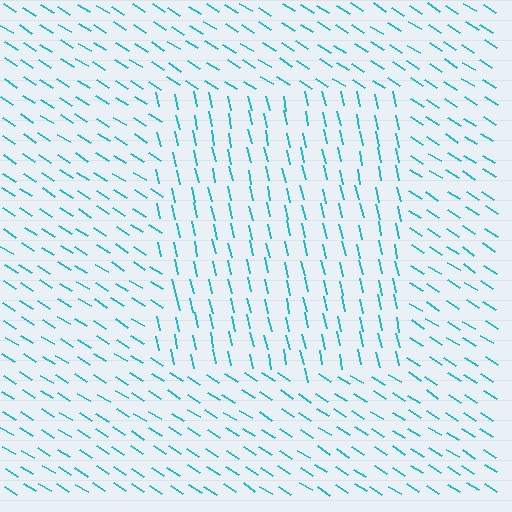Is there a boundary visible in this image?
Yes, there is a texture boundary formed by a change in line orientation.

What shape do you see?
I see a rectangle.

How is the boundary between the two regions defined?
The boundary is defined purely by a change in line orientation (approximately 45 degrees difference). All lines are the same color and thickness.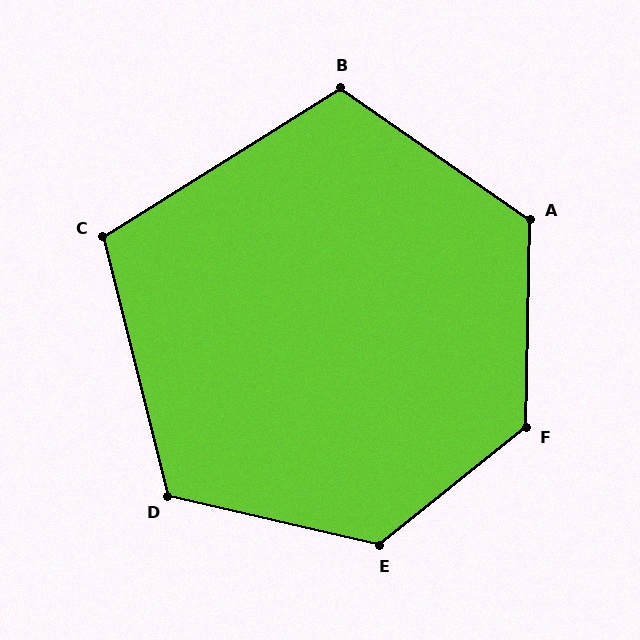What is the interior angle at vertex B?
Approximately 113 degrees (obtuse).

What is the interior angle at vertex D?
Approximately 117 degrees (obtuse).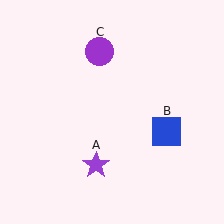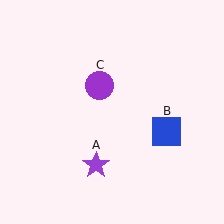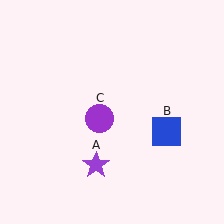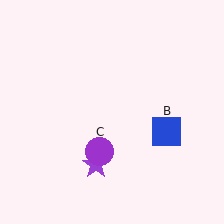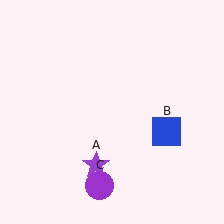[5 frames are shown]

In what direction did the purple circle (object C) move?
The purple circle (object C) moved down.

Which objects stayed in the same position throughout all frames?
Purple star (object A) and blue square (object B) remained stationary.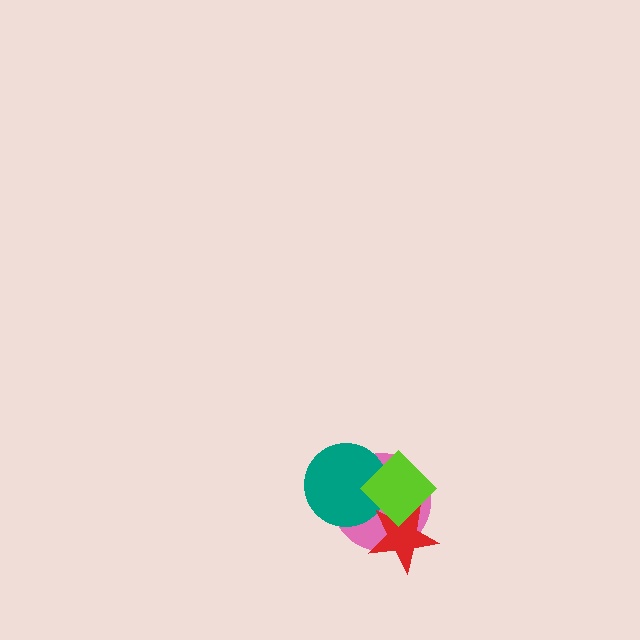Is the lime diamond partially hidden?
No, no other shape covers it.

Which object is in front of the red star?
The lime diamond is in front of the red star.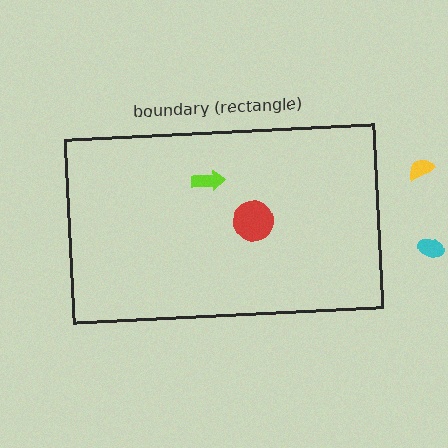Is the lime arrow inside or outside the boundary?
Inside.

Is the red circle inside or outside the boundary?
Inside.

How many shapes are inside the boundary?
2 inside, 2 outside.